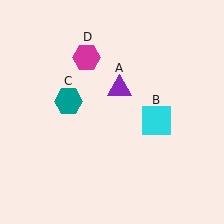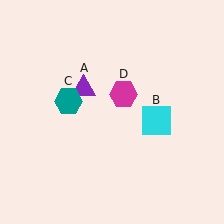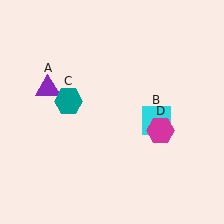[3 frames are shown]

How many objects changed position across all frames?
2 objects changed position: purple triangle (object A), magenta hexagon (object D).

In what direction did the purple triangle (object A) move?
The purple triangle (object A) moved left.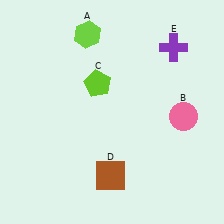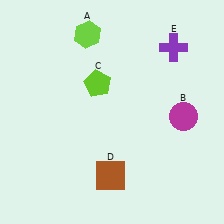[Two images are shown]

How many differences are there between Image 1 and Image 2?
There is 1 difference between the two images.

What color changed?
The circle (B) changed from pink in Image 1 to magenta in Image 2.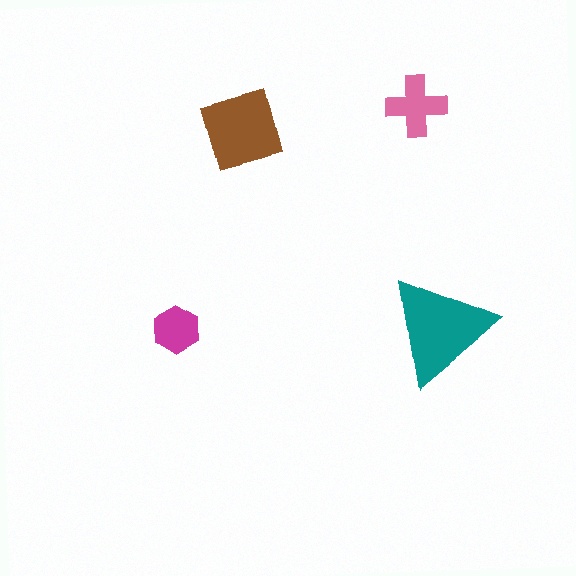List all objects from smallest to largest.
The magenta hexagon, the pink cross, the brown square, the teal triangle.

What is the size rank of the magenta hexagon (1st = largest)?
4th.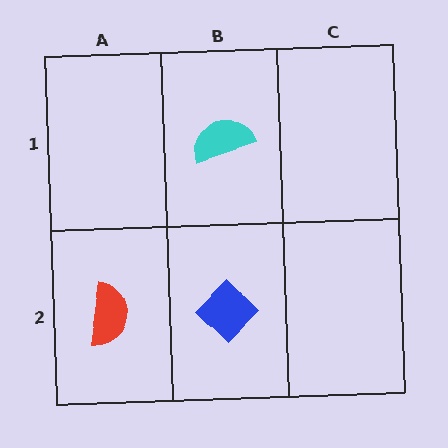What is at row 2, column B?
A blue diamond.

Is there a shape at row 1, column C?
No, that cell is empty.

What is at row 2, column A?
A red semicircle.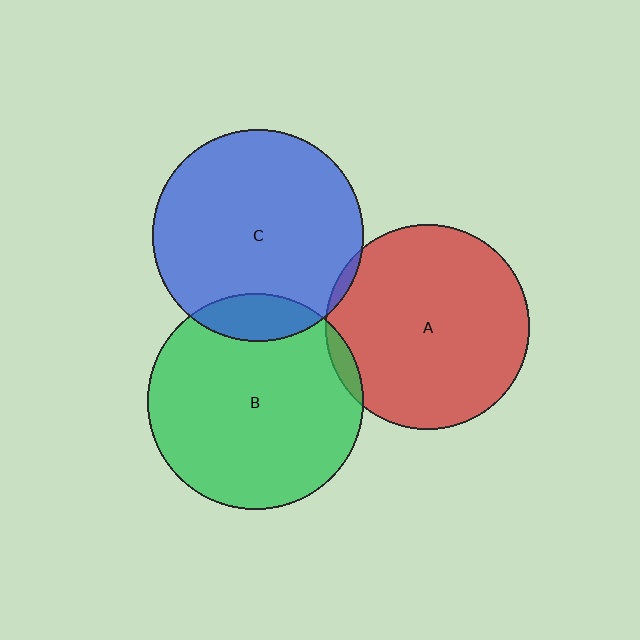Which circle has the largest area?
Circle B (green).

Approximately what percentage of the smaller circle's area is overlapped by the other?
Approximately 10%.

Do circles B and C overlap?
Yes.